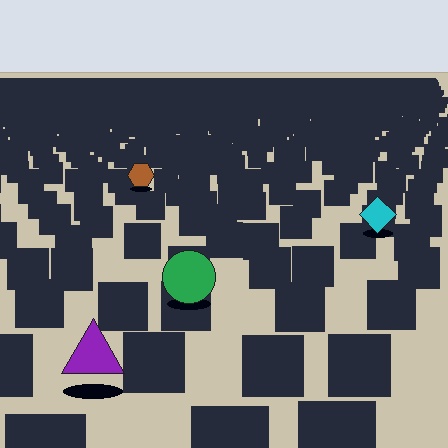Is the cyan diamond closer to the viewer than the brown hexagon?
Yes. The cyan diamond is closer — you can tell from the texture gradient: the ground texture is coarser near it.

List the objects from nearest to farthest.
From nearest to farthest: the purple triangle, the green circle, the cyan diamond, the brown hexagon.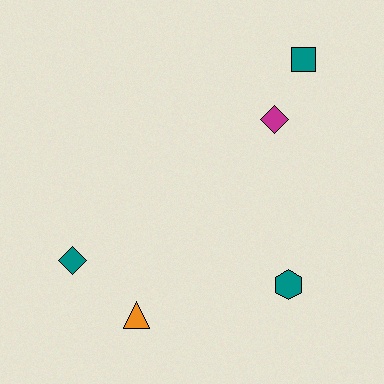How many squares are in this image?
There is 1 square.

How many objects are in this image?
There are 5 objects.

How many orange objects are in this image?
There is 1 orange object.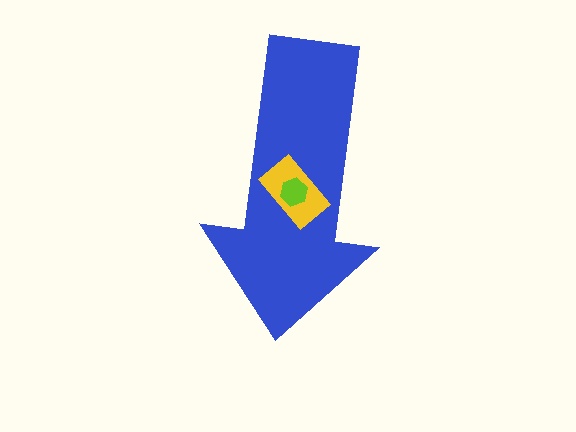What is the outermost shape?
The blue arrow.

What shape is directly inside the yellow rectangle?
The lime hexagon.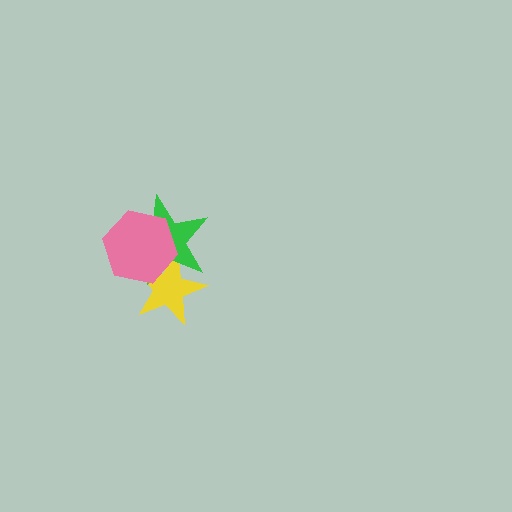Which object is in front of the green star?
The pink hexagon is in front of the green star.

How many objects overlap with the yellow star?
2 objects overlap with the yellow star.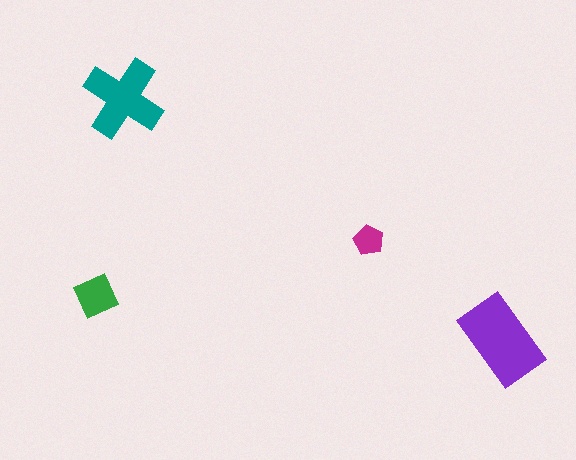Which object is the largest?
The purple rectangle.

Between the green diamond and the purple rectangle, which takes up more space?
The purple rectangle.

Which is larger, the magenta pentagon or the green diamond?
The green diamond.